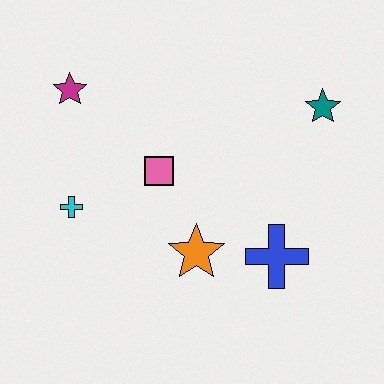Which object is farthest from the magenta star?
The blue cross is farthest from the magenta star.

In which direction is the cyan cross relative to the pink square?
The cyan cross is to the left of the pink square.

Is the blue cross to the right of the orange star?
Yes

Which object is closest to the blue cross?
The orange star is closest to the blue cross.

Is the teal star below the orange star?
No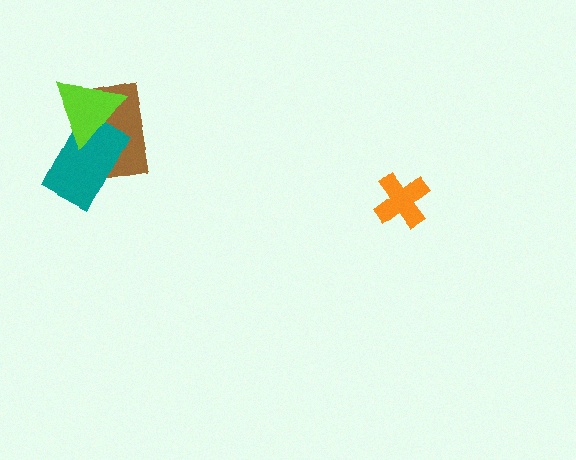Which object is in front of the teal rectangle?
The lime triangle is in front of the teal rectangle.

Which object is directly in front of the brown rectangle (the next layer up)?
The teal rectangle is directly in front of the brown rectangle.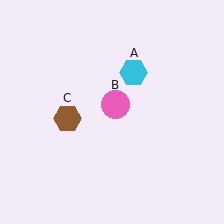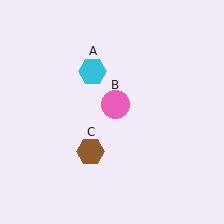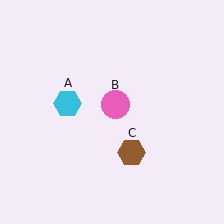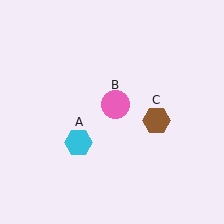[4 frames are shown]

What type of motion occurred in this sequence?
The cyan hexagon (object A), brown hexagon (object C) rotated counterclockwise around the center of the scene.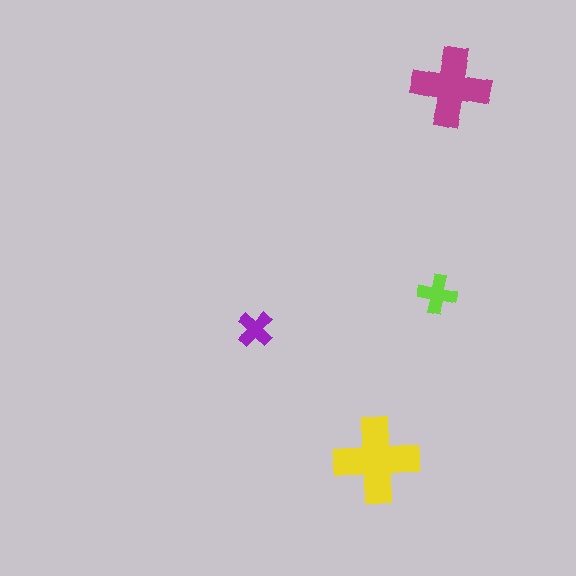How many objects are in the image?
There are 4 objects in the image.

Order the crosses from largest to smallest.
the yellow one, the magenta one, the lime one, the purple one.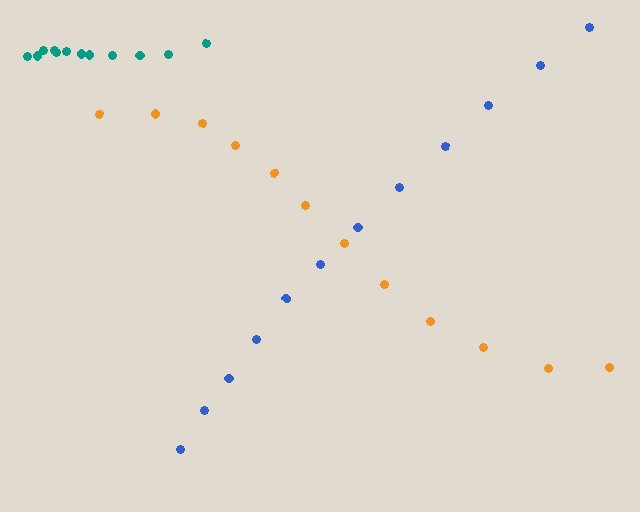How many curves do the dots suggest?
There are 3 distinct paths.